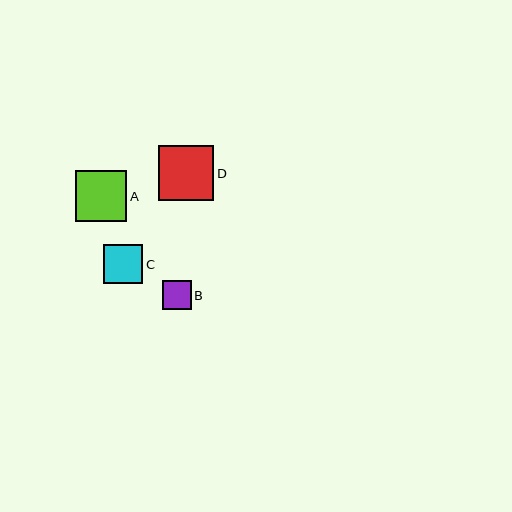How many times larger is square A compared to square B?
Square A is approximately 1.8 times the size of square B.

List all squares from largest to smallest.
From largest to smallest: D, A, C, B.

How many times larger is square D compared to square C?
Square D is approximately 1.4 times the size of square C.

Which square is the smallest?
Square B is the smallest with a size of approximately 28 pixels.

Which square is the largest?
Square D is the largest with a size of approximately 56 pixels.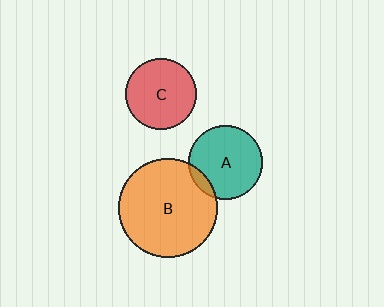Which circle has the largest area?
Circle B (orange).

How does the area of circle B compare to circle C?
Approximately 1.9 times.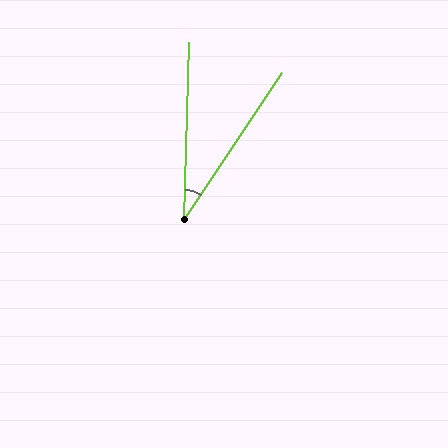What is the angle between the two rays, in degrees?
Approximately 32 degrees.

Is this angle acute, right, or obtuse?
It is acute.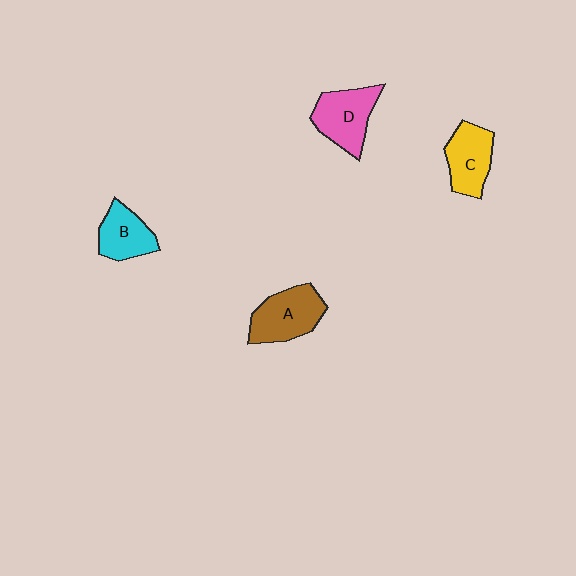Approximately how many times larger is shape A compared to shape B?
Approximately 1.3 times.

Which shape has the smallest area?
Shape B (cyan).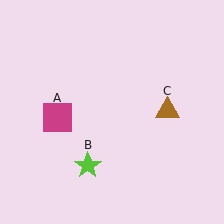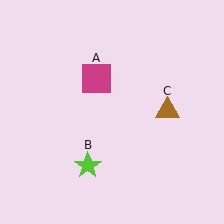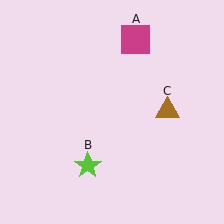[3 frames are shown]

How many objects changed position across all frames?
1 object changed position: magenta square (object A).